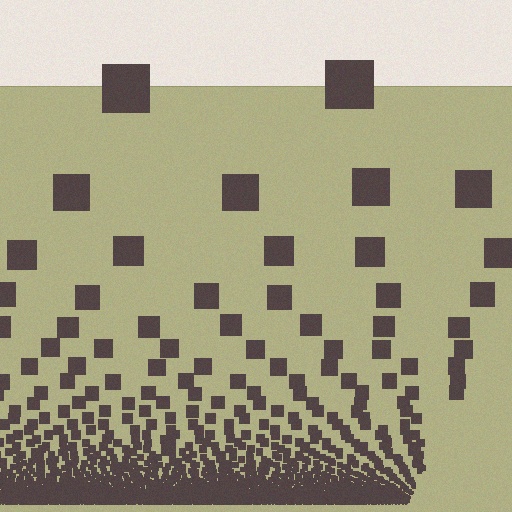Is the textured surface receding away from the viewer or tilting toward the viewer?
The surface appears to tilt toward the viewer. Texture elements get larger and sparser toward the top.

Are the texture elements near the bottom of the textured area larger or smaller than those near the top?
Smaller. The gradient is inverted — elements near the bottom are smaller and denser.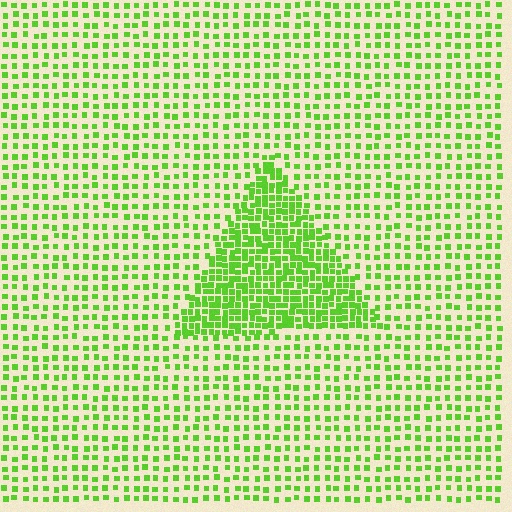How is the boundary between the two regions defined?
The boundary is defined by a change in element density (approximately 2.3x ratio). All elements are the same color, size, and shape.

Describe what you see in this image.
The image contains small lime elements arranged at two different densities. A triangle-shaped region is visible where the elements are more densely packed than the surrounding area.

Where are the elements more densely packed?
The elements are more densely packed inside the triangle boundary.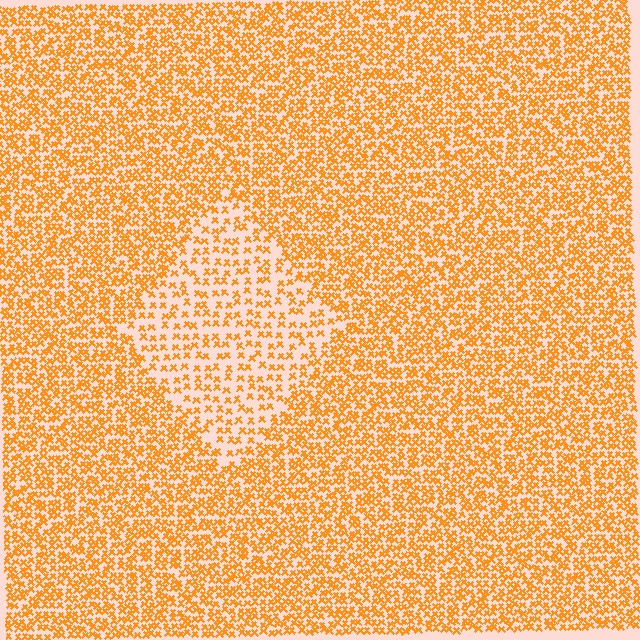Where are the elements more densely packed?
The elements are more densely packed outside the diamond boundary.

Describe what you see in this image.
The image contains small orange elements arranged at two different densities. A diamond-shaped region is visible where the elements are less densely packed than the surrounding area.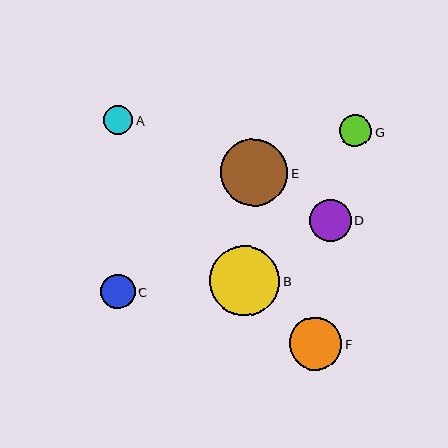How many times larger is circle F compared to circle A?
Circle F is approximately 1.8 times the size of circle A.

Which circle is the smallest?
Circle A is the smallest with a size of approximately 29 pixels.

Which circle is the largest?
Circle B is the largest with a size of approximately 70 pixels.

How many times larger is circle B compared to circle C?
Circle B is approximately 2.0 times the size of circle C.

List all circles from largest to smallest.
From largest to smallest: B, E, F, D, C, G, A.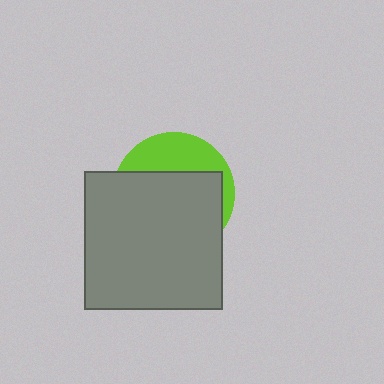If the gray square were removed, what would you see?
You would see the complete lime circle.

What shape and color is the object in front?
The object in front is a gray square.